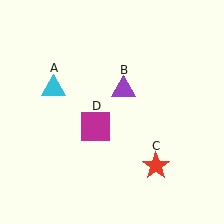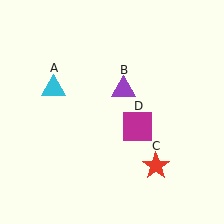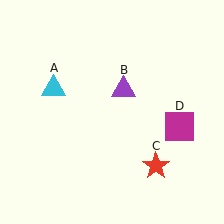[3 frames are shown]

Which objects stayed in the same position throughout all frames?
Cyan triangle (object A) and purple triangle (object B) and red star (object C) remained stationary.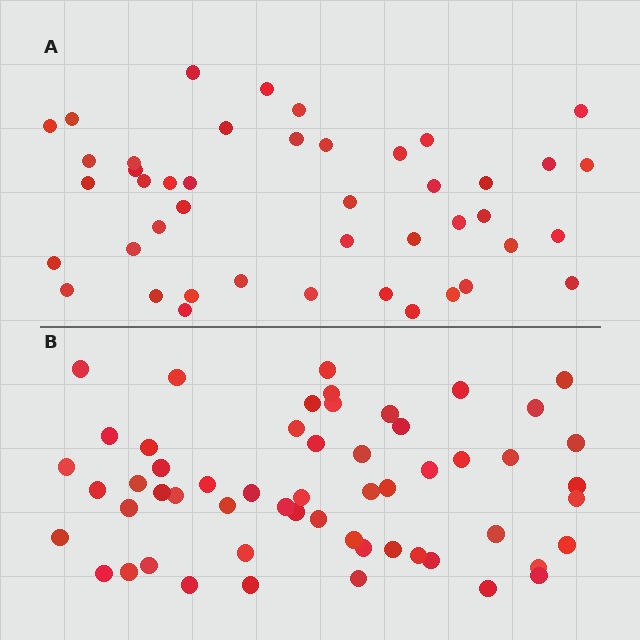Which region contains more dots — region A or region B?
Region B (the bottom region) has more dots.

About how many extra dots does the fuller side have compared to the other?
Region B has roughly 12 or so more dots than region A.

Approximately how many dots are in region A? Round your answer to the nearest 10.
About 40 dots. (The exact count is 44, which rounds to 40.)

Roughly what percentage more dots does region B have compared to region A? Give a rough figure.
About 25% more.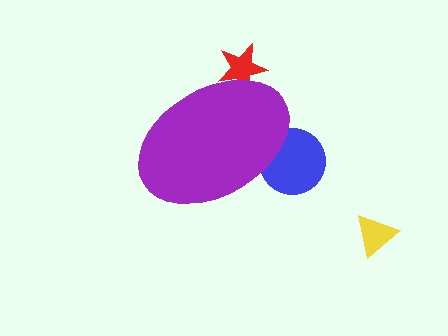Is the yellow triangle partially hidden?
No, the yellow triangle is fully visible.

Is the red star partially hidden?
Yes, the red star is partially hidden behind the purple ellipse.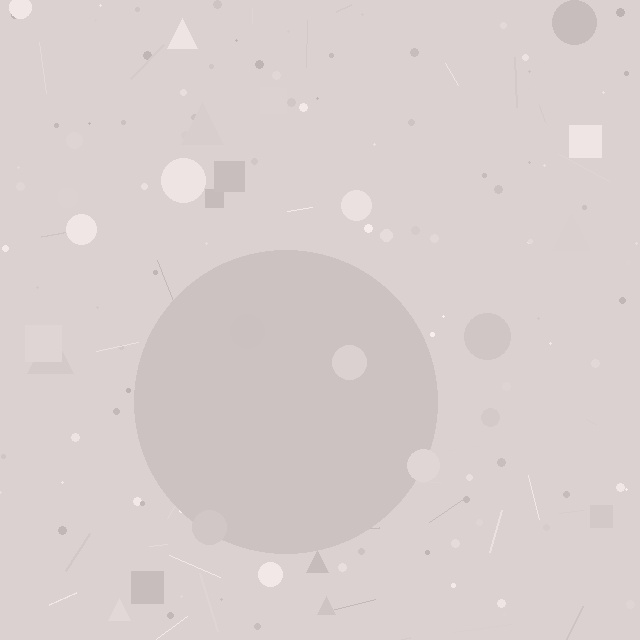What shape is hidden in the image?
A circle is hidden in the image.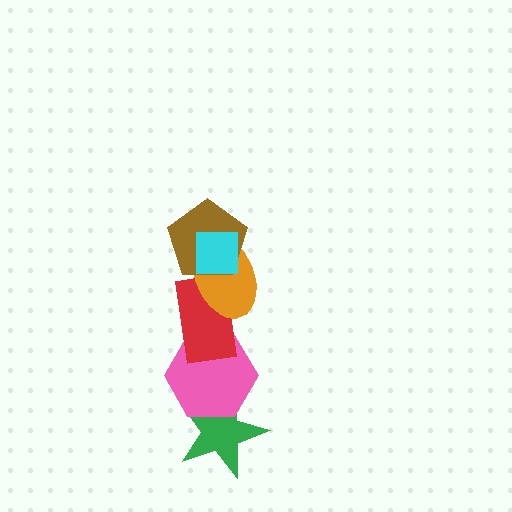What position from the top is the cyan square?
The cyan square is 1st from the top.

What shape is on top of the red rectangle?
The orange ellipse is on top of the red rectangle.